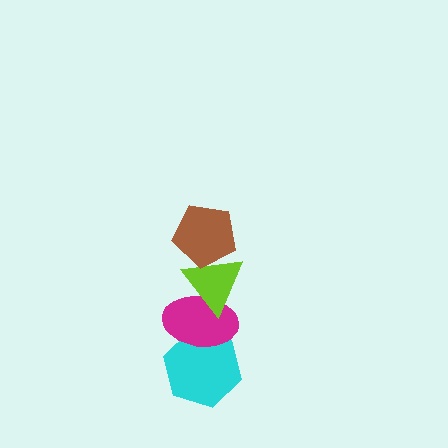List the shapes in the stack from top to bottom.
From top to bottom: the brown pentagon, the lime triangle, the magenta ellipse, the cyan hexagon.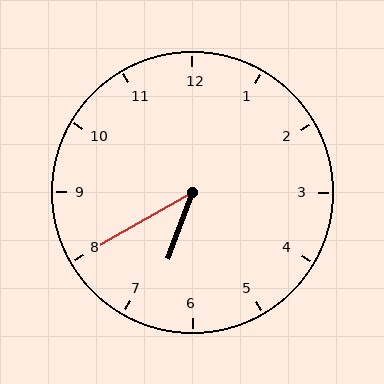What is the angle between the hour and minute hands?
Approximately 40 degrees.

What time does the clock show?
6:40.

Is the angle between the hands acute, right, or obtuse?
It is acute.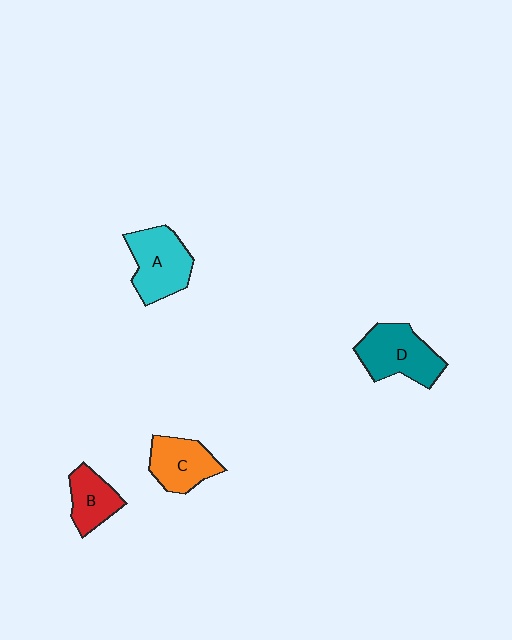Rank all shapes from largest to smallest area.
From largest to smallest: D (teal), A (cyan), C (orange), B (red).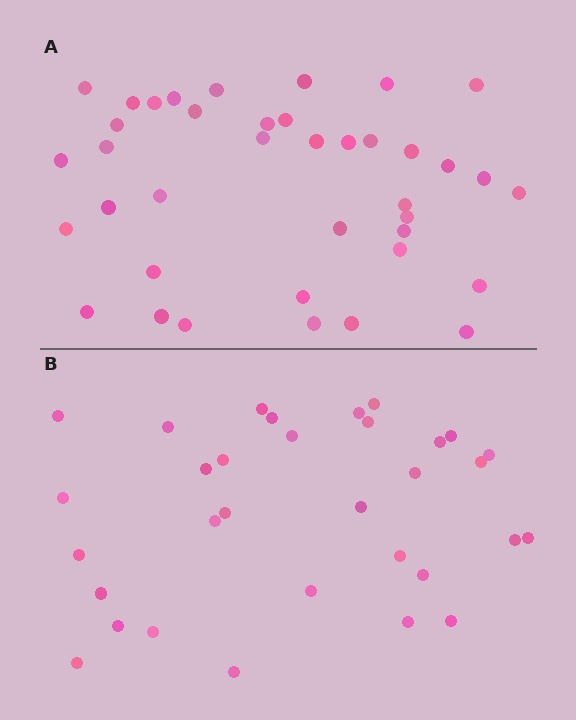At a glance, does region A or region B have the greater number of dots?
Region A (the top region) has more dots.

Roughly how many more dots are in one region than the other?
Region A has roughly 8 or so more dots than region B.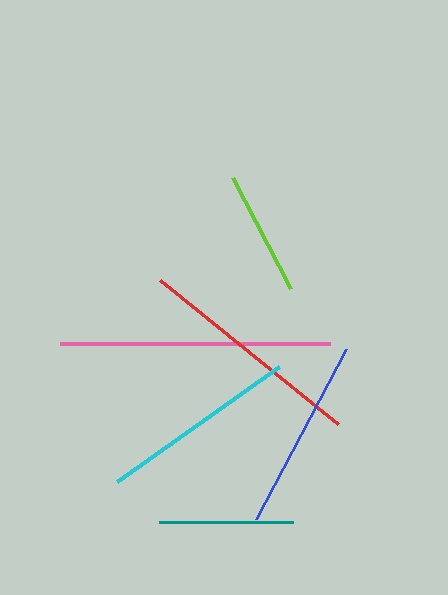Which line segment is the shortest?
The lime line is the shortest at approximately 125 pixels.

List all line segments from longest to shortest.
From longest to shortest: pink, red, cyan, blue, teal, lime.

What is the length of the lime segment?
The lime segment is approximately 125 pixels long.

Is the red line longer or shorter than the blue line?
The red line is longer than the blue line.